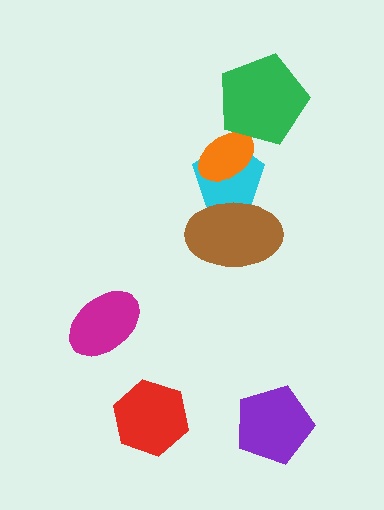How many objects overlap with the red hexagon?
0 objects overlap with the red hexagon.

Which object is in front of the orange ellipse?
The green pentagon is in front of the orange ellipse.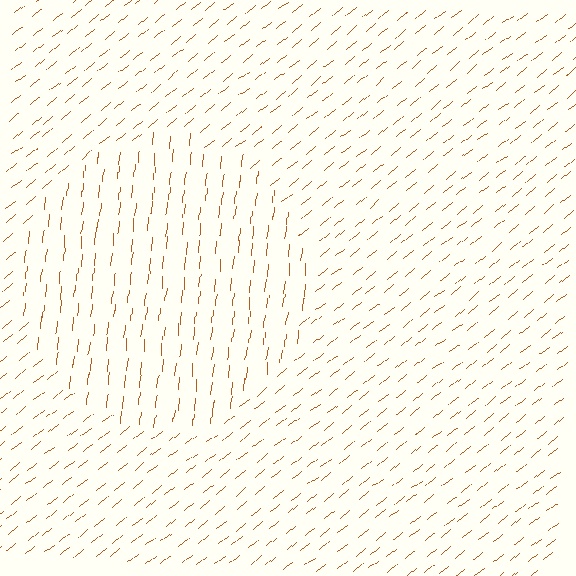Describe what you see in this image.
The image is filled with small brown line segments. A circle region in the image has lines oriented differently from the surrounding lines, creating a visible texture boundary.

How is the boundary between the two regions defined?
The boundary is defined purely by a change in line orientation (approximately 45 degrees difference). All lines are the same color and thickness.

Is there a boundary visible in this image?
Yes, there is a texture boundary formed by a change in line orientation.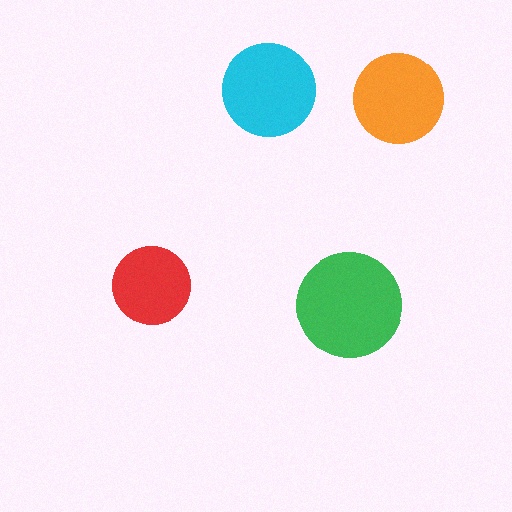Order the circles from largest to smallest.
the green one, the cyan one, the orange one, the red one.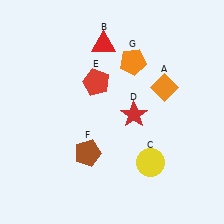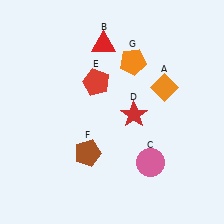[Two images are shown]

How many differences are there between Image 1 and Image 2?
There is 1 difference between the two images.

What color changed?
The circle (C) changed from yellow in Image 1 to pink in Image 2.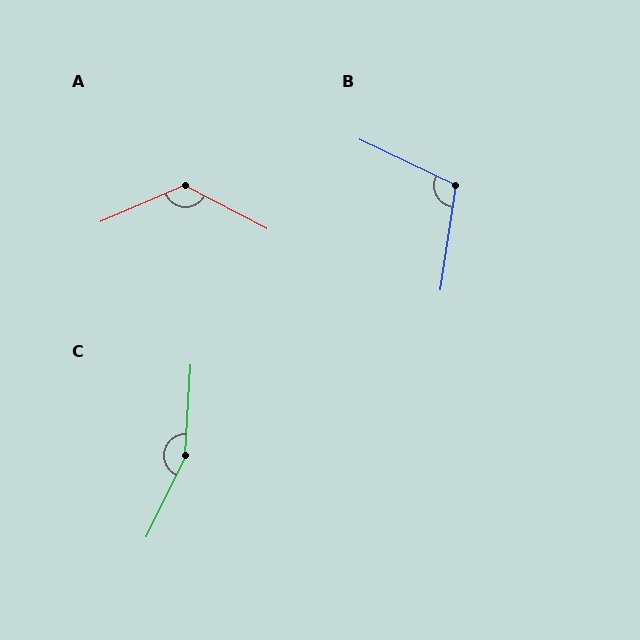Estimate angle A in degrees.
Approximately 129 degrees.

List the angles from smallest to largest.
B (107°), A (129°), C (158°).